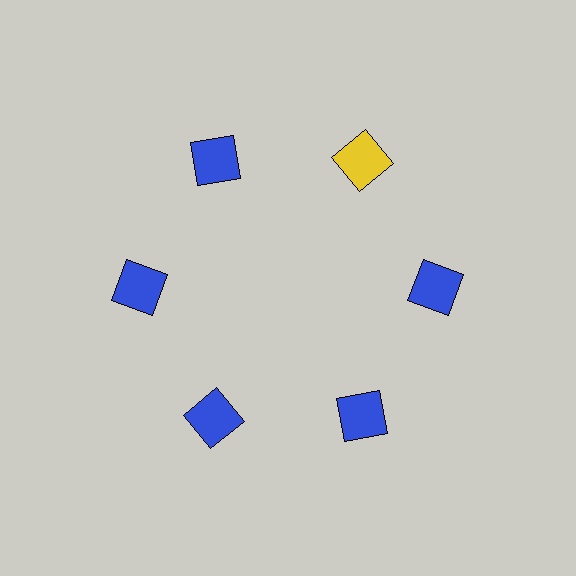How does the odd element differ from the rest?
It has a different color: yellow instead of blue.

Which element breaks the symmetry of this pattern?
The yellow square at roughly the 1 o'clock position breaks the symmetry. All other shapes are blue squares.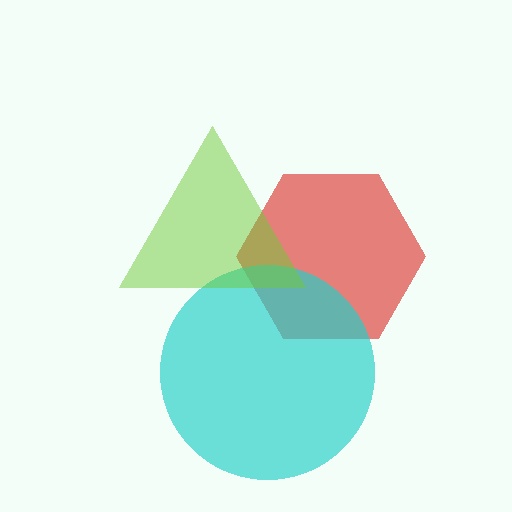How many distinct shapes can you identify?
There are 3 distinct shapes: a red hexagon, a cyan circle, a lime triangle.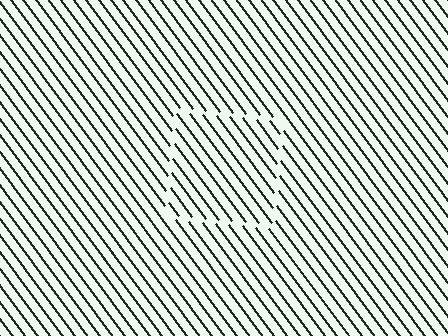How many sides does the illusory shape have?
4 sides — the line-ends trace a square.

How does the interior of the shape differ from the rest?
The interior of the shape contains the same grating, shifted by half a period — the contour is defined by the phase discontinuity where line-ends from the inner and outer gratings abut.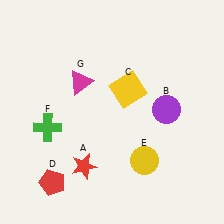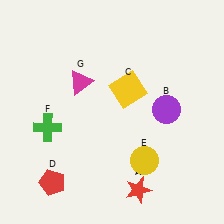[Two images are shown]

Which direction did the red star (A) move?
The red star (A) moved right.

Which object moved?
The red star (A) moved right.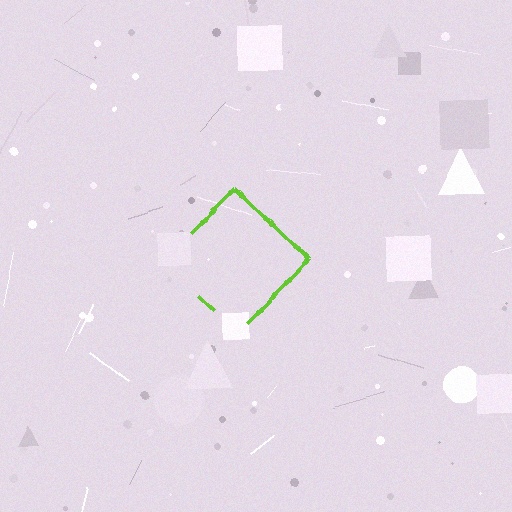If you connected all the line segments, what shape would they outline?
They would outline a diamond.